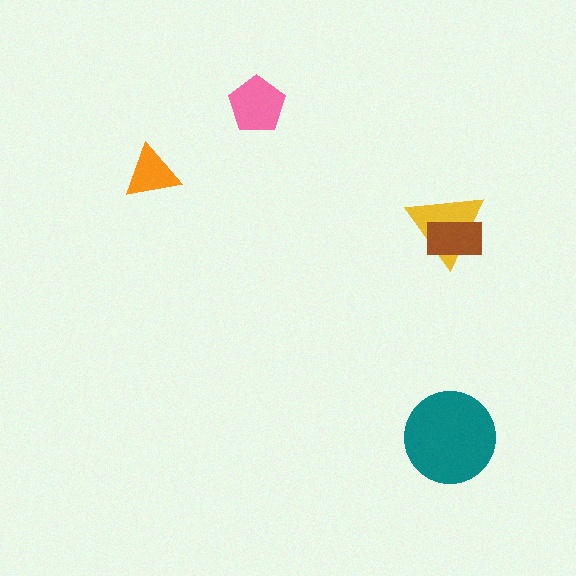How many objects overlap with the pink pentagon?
0 objects overlap with the pink pentagon.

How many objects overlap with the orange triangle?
0 objects overlap with the orange triangle.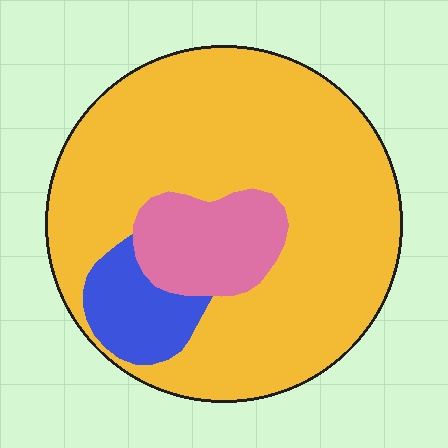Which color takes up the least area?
Blue, at roughly 10%.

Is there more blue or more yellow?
Yellow.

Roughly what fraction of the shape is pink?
Pink covers roughly 15% of the shape.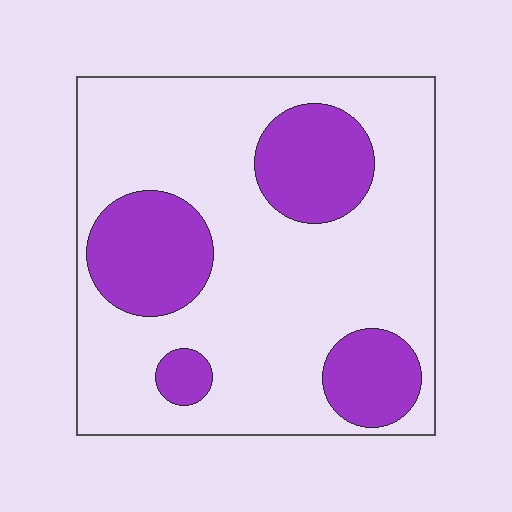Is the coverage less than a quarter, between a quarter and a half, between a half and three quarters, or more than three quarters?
Between a quarter and a half.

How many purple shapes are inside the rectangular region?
4.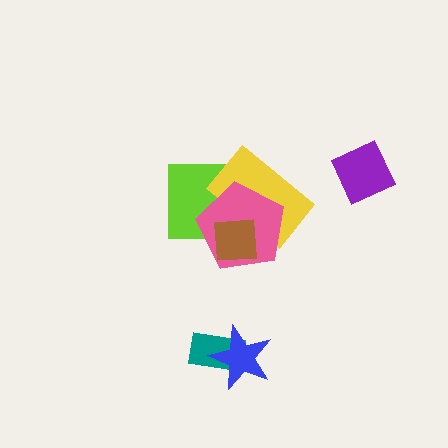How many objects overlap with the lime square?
3 objects overlap with the lime square.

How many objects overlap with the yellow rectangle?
3 objects overlap with the yellow rectangle.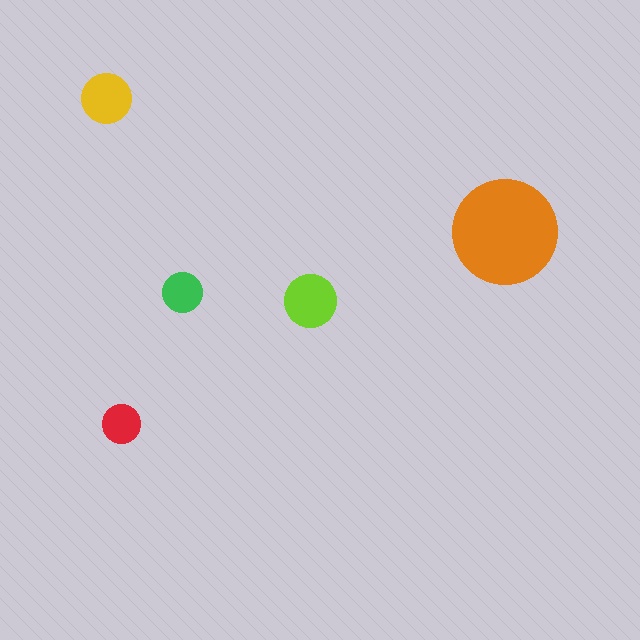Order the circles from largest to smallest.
the orange one, the lime one, the yellow one, the green one, the red one.